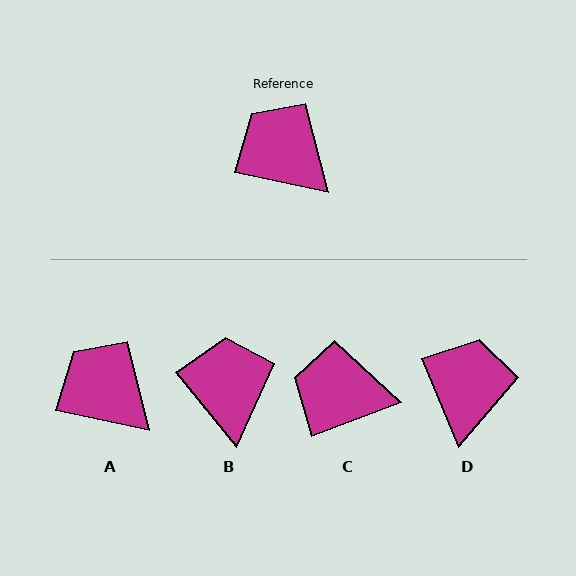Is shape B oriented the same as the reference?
No, it is off by about 39 degrees.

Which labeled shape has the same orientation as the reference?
A.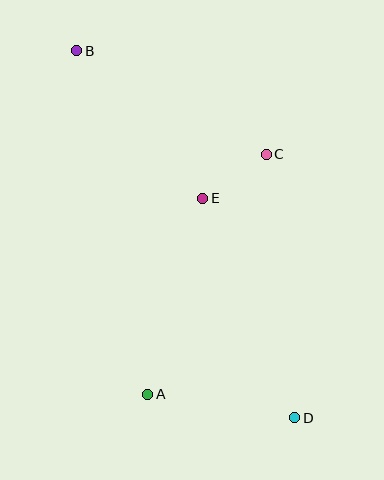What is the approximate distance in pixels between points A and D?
The distance between A and D is approximately 149 pixels.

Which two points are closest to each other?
Points C and E are closest to each other.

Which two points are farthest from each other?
Points B and D are farthest from each other.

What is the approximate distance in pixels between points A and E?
The distance between A and E is approximately 204 pixels.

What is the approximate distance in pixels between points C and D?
The distance between C and D is approximately 265 pixels.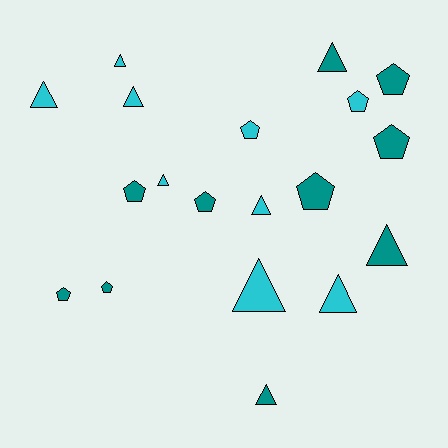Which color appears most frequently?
Teal, with 10 objects.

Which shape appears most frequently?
Triangle, with 10 objects.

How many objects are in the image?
There are 19 objects.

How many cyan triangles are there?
There are 7 cyan triangles.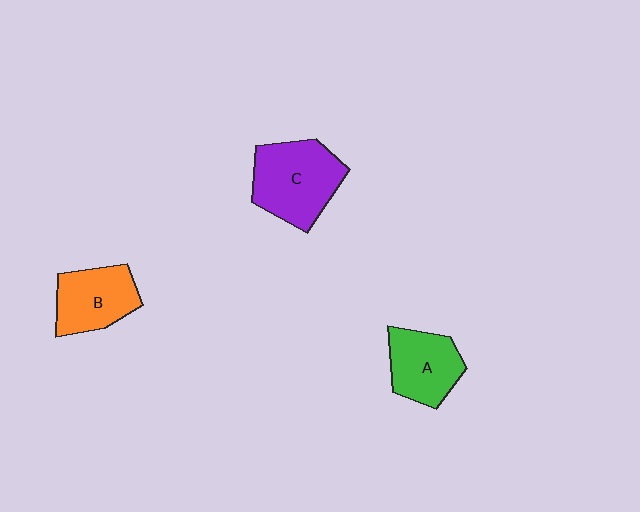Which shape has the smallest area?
Shape A (green).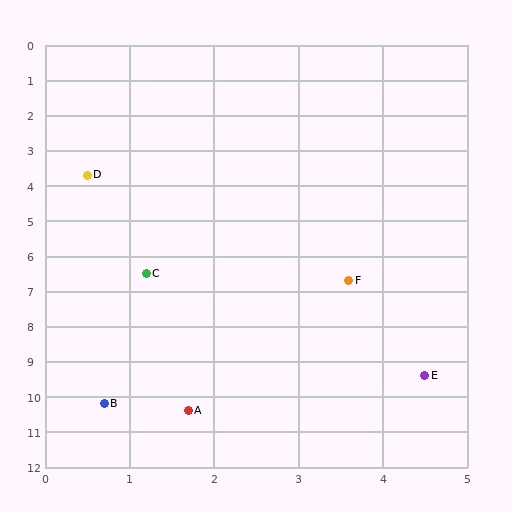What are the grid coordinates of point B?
Point B is at approximately (0.7, 10.2).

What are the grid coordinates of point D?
Point D is at approximately (0.5, 3.7).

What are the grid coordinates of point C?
Point C is at approximately (1.2, 6.5).